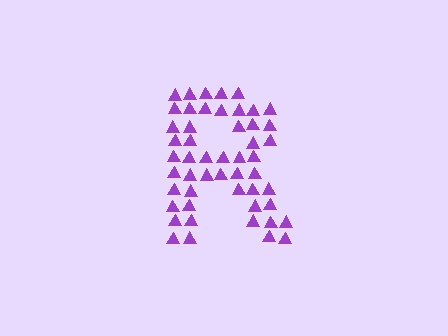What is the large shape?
The large shape is the letter R.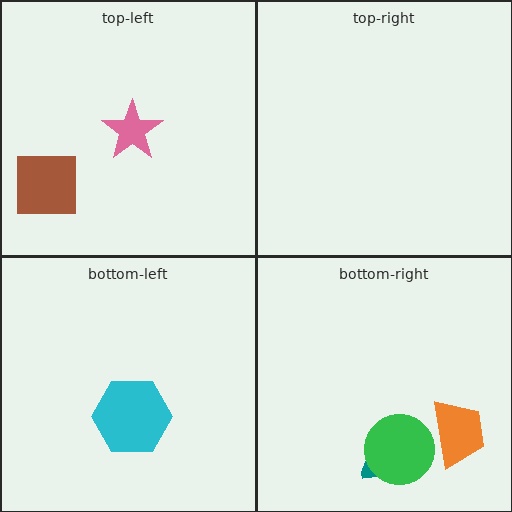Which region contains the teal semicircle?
The bottom-right region.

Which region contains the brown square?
The top-left region.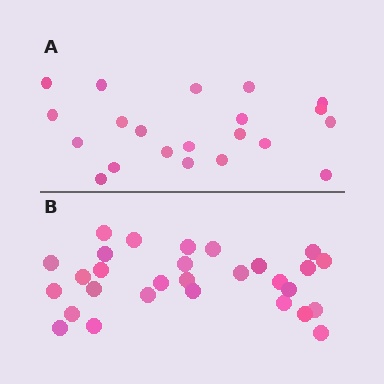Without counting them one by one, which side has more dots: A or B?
Region B (the bottom region) has more dots.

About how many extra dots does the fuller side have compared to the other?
Region B has roughly 8 or so more dots than region A.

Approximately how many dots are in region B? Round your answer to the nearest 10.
About 30 dots. (The exact count is 29, which rounds to 30.)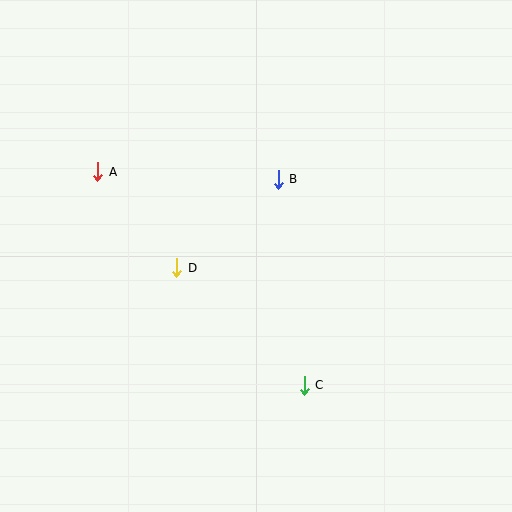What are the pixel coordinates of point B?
Point B is at (278, 180).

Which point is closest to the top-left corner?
Point A is closest to the top-left corner.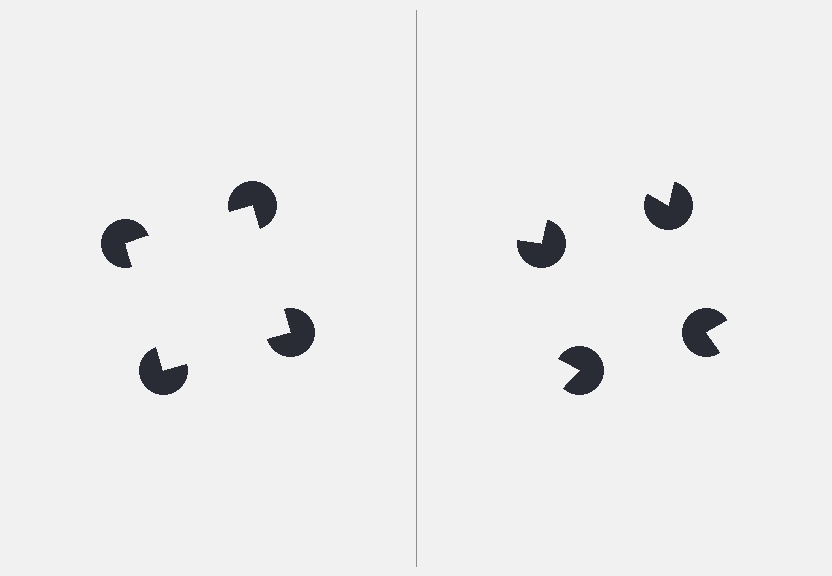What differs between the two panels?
The pac-man discs are positioned identically on both sides; only the wedge orientations differ. On the left they align to a square; on the right they are misaligned.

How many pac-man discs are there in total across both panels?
8 — 4 on each side.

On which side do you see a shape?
An illusory square appears on the left side. On the right side the wedge cuts are rotated, so no coherent shape forms.